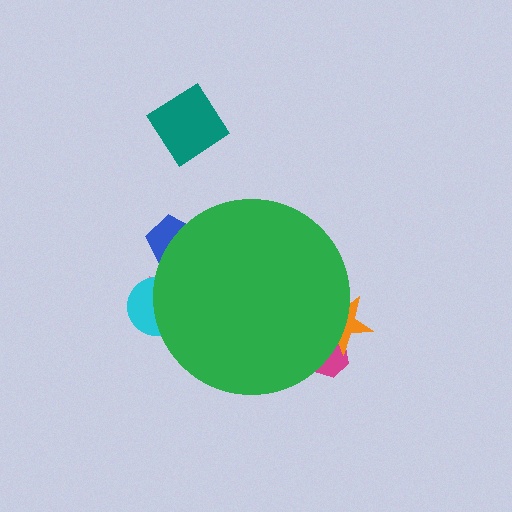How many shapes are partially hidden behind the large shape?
5 shapes are partially hidden.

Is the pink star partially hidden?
Yes, the pink star is partially hidden behind the green circle.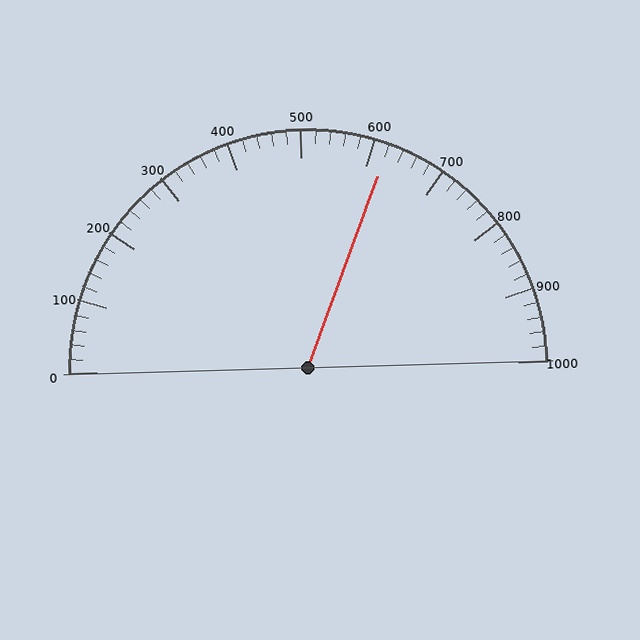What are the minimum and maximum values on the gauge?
The gauge ranges from 0 to 1000.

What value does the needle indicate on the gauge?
The needle indicates approximately 620.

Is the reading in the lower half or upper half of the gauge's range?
The reading is in the upper half of the range (0 to 1000).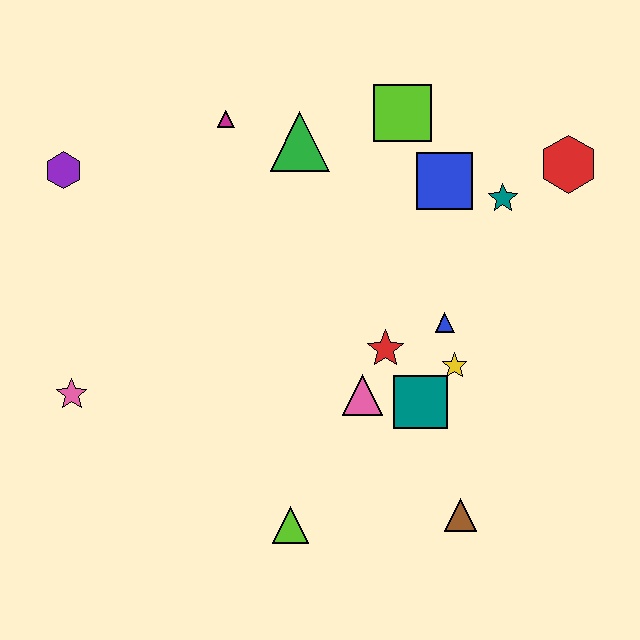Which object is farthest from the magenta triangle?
The brown triangle is farthest from the magenta triangle.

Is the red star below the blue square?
Yes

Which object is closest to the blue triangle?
The yellow star is closest to the blue triangle.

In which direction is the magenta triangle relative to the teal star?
The magenta triangle is to the left of the teal star.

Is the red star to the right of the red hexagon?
No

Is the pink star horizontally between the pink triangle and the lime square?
No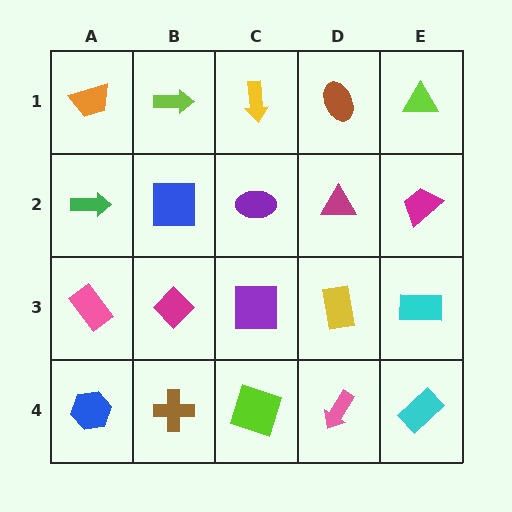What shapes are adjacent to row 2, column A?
An orange trapezoid (row 1, column A), a pink rectangle (row 3, column A), a blue square (row 2, column B).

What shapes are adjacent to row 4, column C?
A purple square (row 3, column C), a brown cross (row 4, column B), a pink arrow (row 4, column D).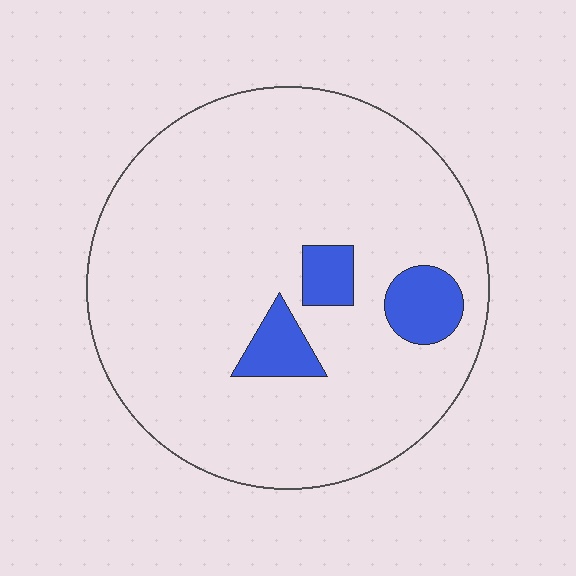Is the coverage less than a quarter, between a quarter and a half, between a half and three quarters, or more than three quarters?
Less than a quarter.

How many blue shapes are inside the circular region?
3.